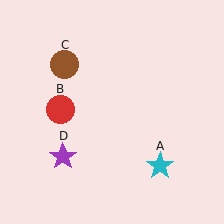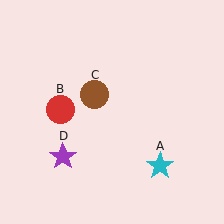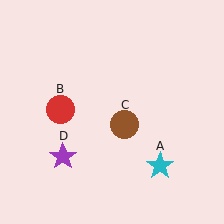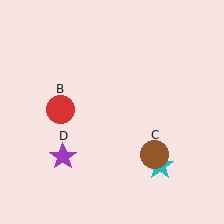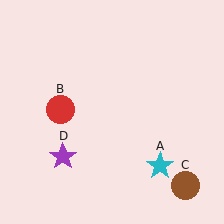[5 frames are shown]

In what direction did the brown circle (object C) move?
The brown circle (object C) moved down and to the right.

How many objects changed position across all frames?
1 object changed position: brown circle (object C).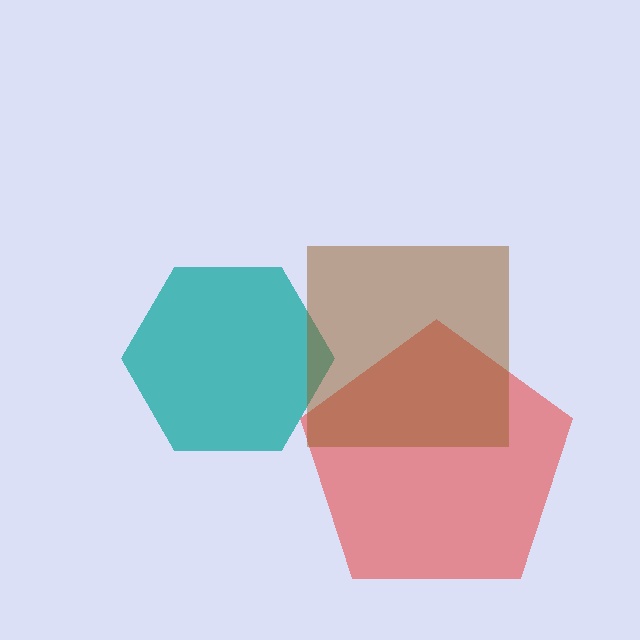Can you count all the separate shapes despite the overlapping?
Yes, there are 3 separate shapes.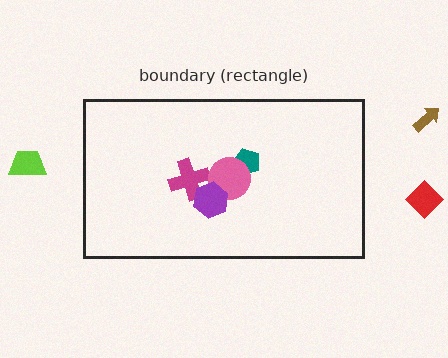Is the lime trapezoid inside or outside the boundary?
Outside.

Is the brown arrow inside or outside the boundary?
Outside.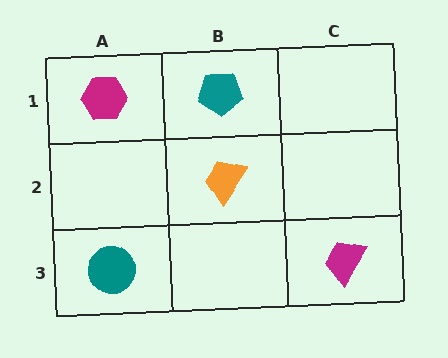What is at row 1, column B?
A teal pentagon.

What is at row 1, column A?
A magenta hexagon.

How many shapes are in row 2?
1 shape.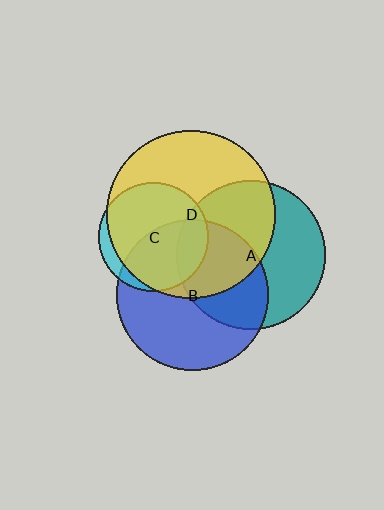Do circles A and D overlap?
Yes.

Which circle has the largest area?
Circle D (yellow).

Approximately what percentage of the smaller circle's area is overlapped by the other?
Approximately 50%.